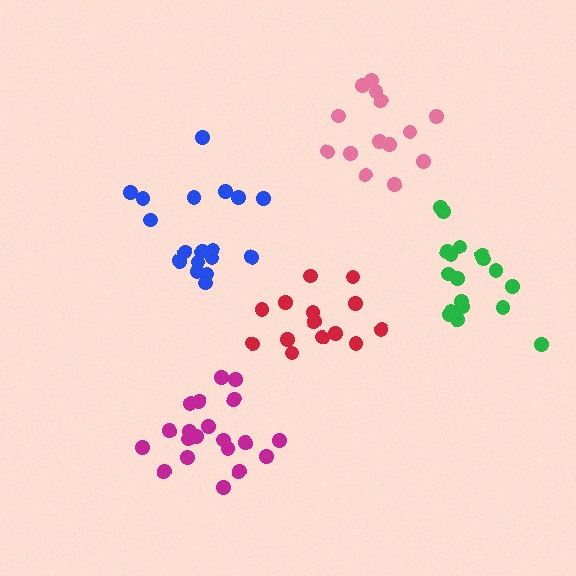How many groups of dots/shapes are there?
There are 5 groups.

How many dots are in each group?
Group 1: 14 dots, Group 2: 18 dots, Group 3: 19 dots, Group 4: 20 dots, Group 5: 14 dots (85 total).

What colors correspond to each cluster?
The clusters are colored: red, blue, green, magenta, pink.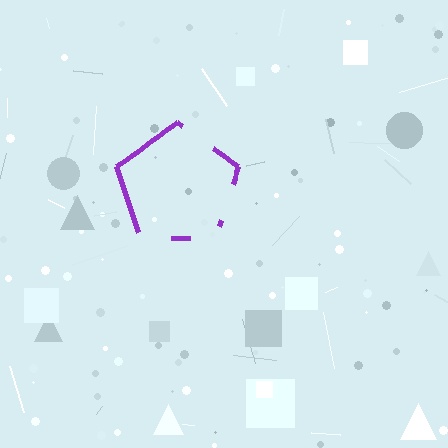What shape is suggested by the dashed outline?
The dashed outline suggests a pentagon.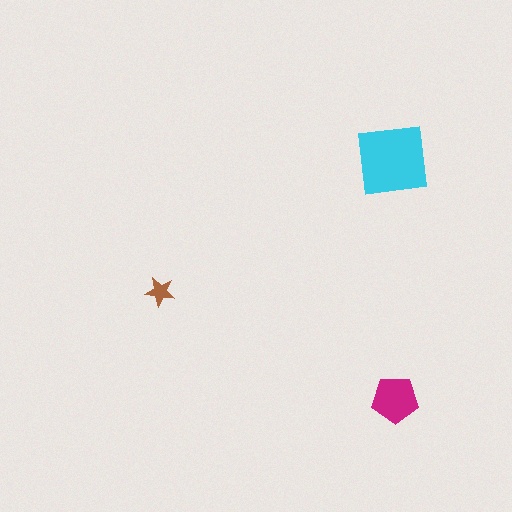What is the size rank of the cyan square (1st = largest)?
1st.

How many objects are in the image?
There are 3 objects in the image.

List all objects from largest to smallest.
The cyan square, the magenta pentagon, the brown star.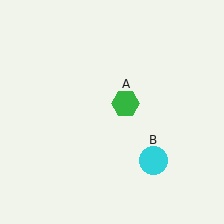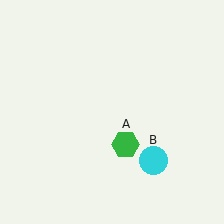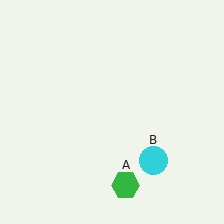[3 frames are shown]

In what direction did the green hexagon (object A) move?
The green hexagon (object A) moved down.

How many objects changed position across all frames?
1 object changed position: green hexagon (object A).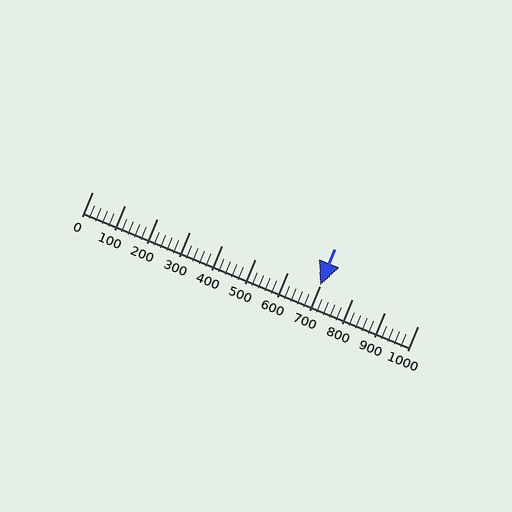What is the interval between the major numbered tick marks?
The major tick marks are spaced 100 units apart.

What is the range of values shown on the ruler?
The ruler shows values from 0 to 1000.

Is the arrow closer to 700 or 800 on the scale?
The arrow is closer to 700.